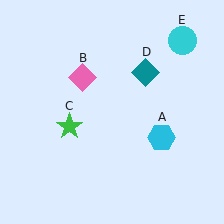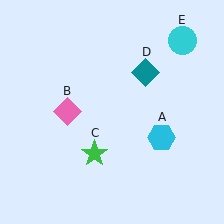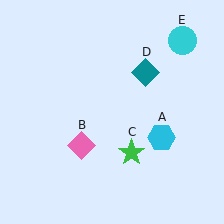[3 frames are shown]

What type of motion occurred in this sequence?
The pink diamond (object B), green star (object C) rotated counterclockwise around the center of the scene.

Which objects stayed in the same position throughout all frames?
Cyan hexagon (object A) and teal diamond (object D) and cyan circle (object E) remained stationary.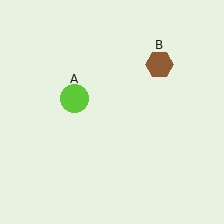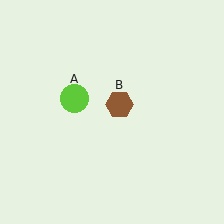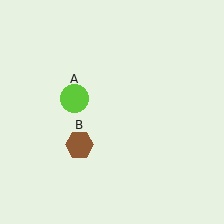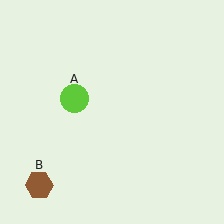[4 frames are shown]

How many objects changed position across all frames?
1 object changed position: brown hexagon (object B).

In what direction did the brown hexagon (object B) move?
The brown hexagon (object B) moved down and to the left.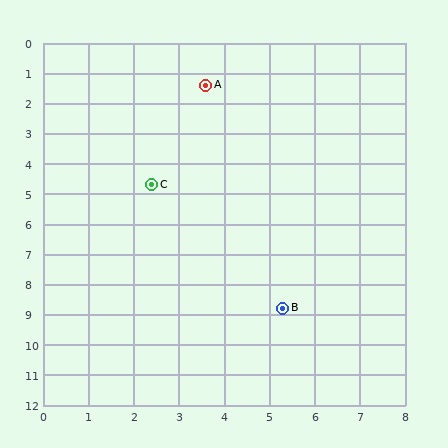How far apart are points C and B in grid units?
Points C and B are about 5.0 grid units apart.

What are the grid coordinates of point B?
Point B is at approximately (5.3, 8.8).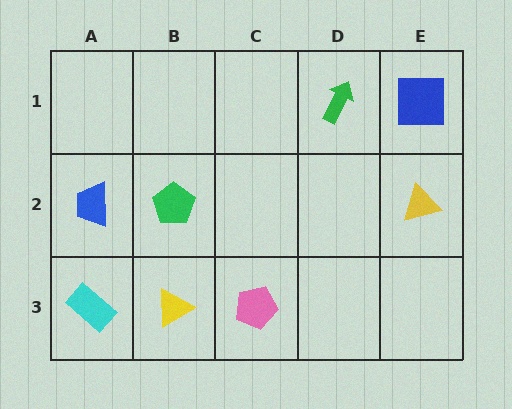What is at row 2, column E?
A yellow triangle.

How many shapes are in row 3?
3 shapes.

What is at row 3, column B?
A yellow triangle.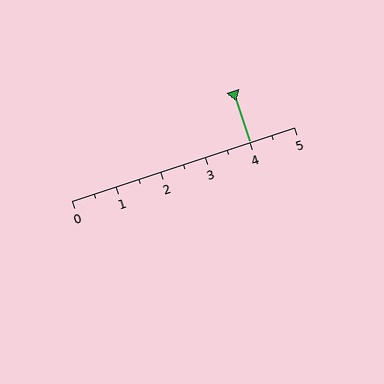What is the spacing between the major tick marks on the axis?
The major ticks are spaced 1 apart.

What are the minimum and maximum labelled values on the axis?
The axis runs from 0 to 5.